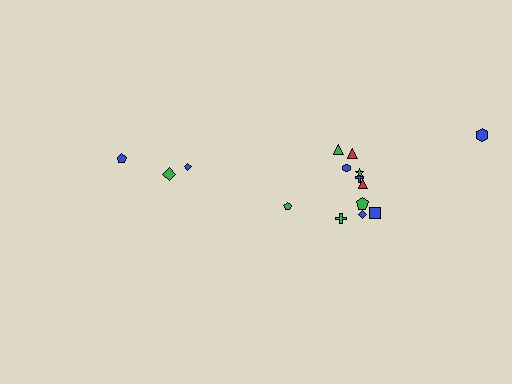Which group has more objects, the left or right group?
The right group.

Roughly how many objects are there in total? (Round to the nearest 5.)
Roughly 15 objects in total.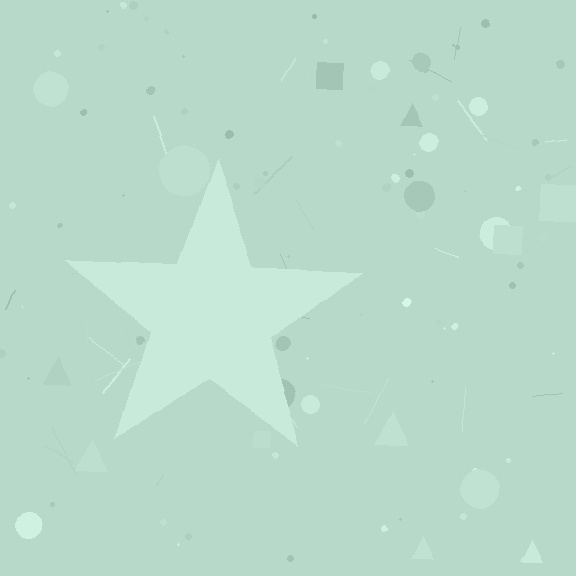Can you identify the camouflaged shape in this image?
The camouflaged shape is a star.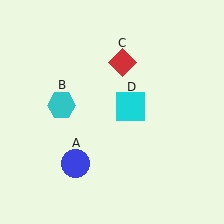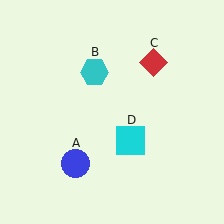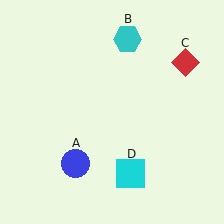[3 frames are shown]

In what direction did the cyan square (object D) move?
The cyan square (object D) moved down.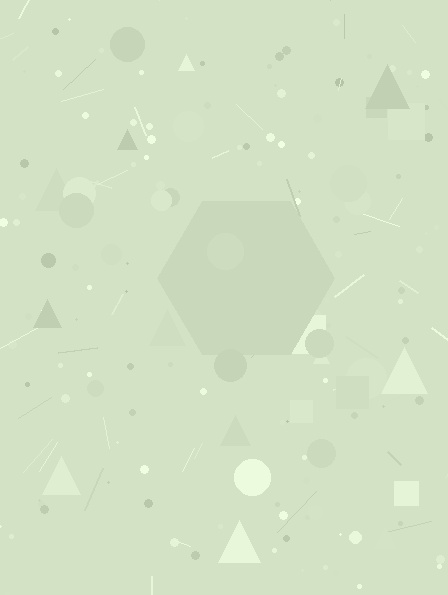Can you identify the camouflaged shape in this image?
The camouflaged shape is a hexagon.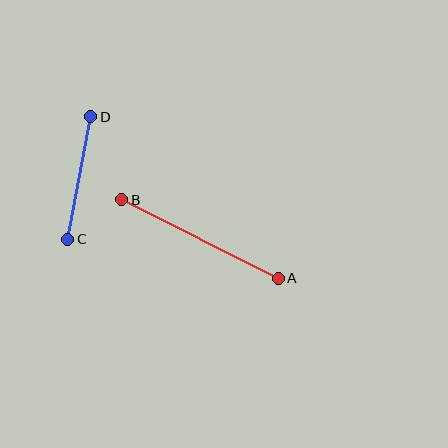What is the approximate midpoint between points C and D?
The midpoint is at approximately (79, 178) pixels.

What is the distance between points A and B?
The distance is approximately 175 pixels.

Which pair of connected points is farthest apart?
Points A and B are farthest apart.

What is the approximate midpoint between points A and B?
The midpoint is at approximately (200, 239) pixels.